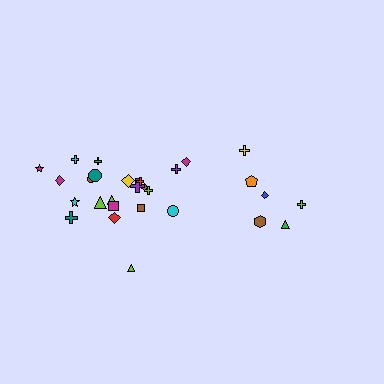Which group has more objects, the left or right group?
The left group.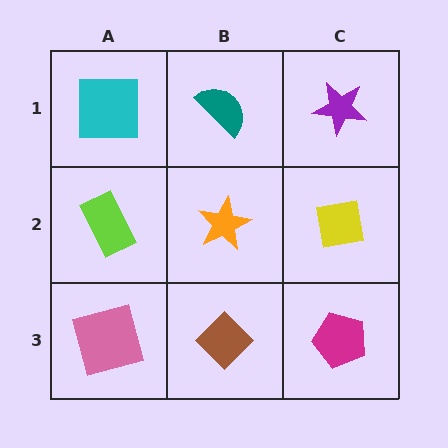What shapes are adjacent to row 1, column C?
A yellow square (row 2, column C), a teal semicircle (row 1, column B).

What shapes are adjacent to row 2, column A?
A cyan square (row 1, column A), a pink square (row 3, column A), an orange star (row 2, column B).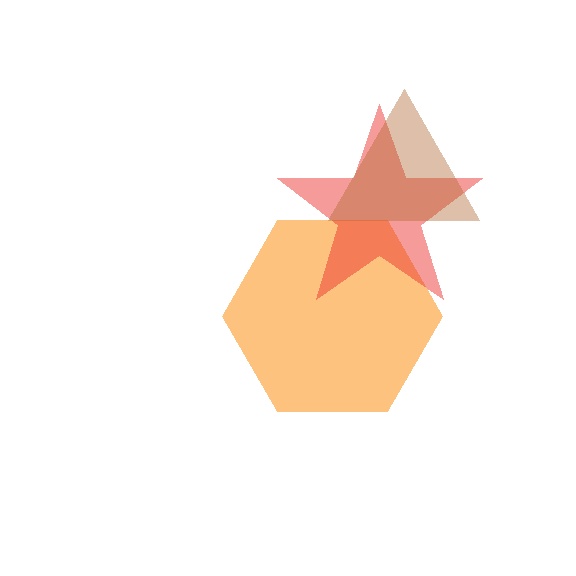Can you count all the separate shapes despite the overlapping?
Yes, there are 3 separate shapes.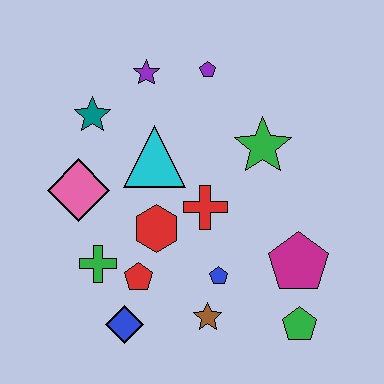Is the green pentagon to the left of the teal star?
No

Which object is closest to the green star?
The red cross is closest to the green star.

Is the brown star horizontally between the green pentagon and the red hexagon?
Yes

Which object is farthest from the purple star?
The green pentagon is farthest from the purple star.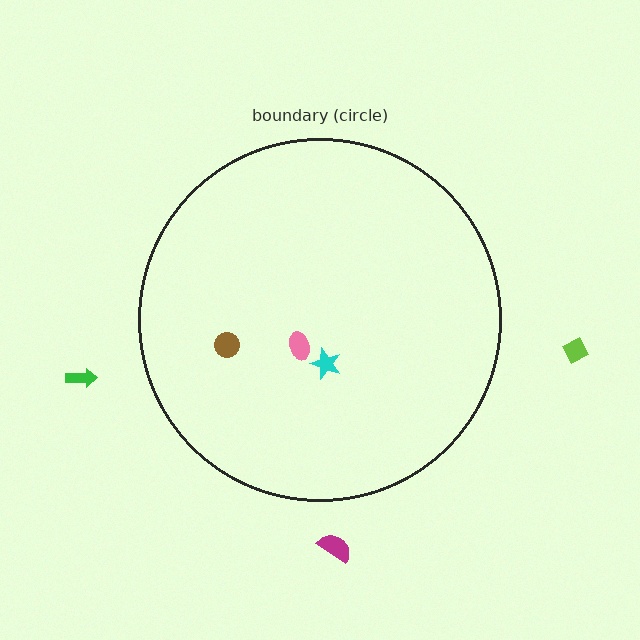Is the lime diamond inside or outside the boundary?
Outside.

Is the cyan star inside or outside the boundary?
Inside.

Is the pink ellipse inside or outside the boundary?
Inside.